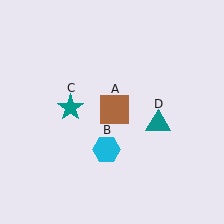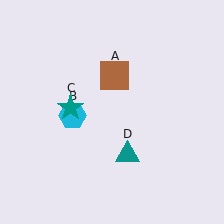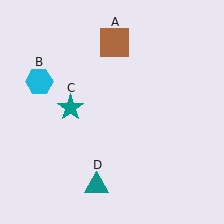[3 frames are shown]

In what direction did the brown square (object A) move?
The brown square (object A) moved up.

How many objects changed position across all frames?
3 objects changed position: brown square (object A), cyan hexagon (object B), teal triangle (object D).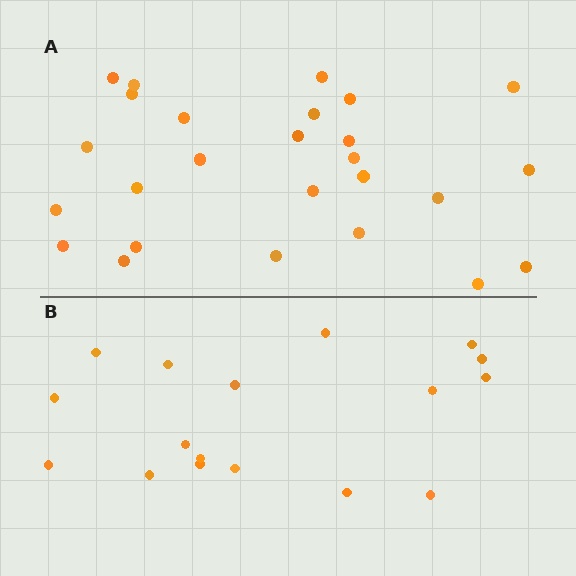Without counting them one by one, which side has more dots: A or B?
Region A (the top region) has more dots.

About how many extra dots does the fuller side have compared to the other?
Region A has roughly 8 or so more dots than region B.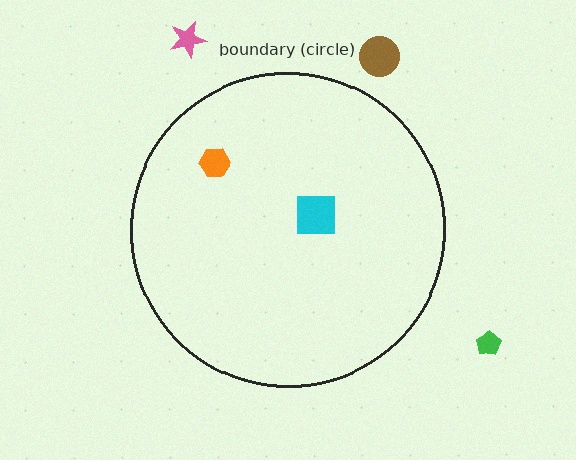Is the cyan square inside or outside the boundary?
Inside.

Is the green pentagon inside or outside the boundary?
Outside.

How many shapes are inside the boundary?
2 inside, 3 outside.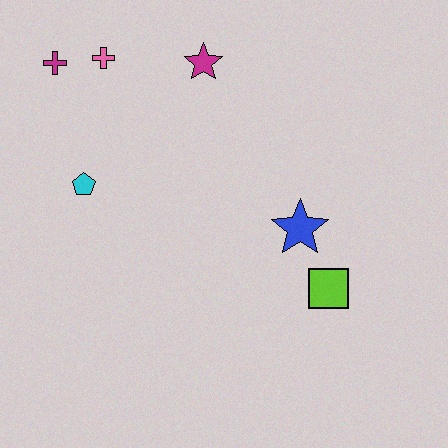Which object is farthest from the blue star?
The magenta cross is farthest from the blue star.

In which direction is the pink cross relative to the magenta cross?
The pink cross is to the right of the magenta cross.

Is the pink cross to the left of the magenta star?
Yes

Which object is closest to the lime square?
The blue star is closest to the lime square.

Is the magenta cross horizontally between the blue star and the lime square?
No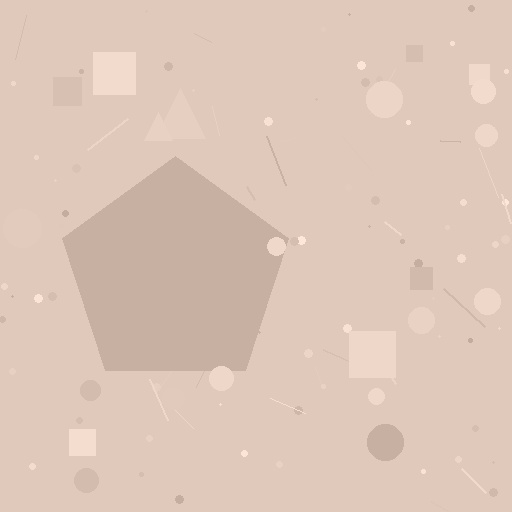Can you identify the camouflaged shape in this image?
The camouflaged shape is a pentagon.